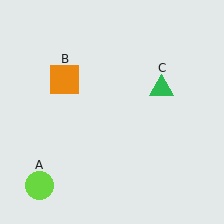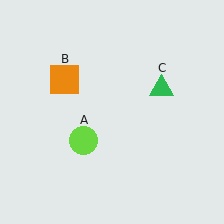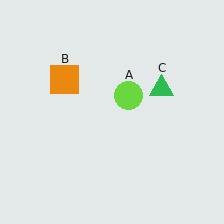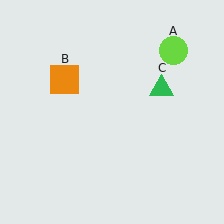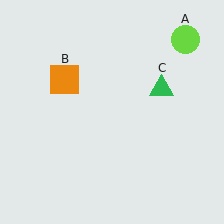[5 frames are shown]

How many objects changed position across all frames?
1 object changed position: lime circle (object A).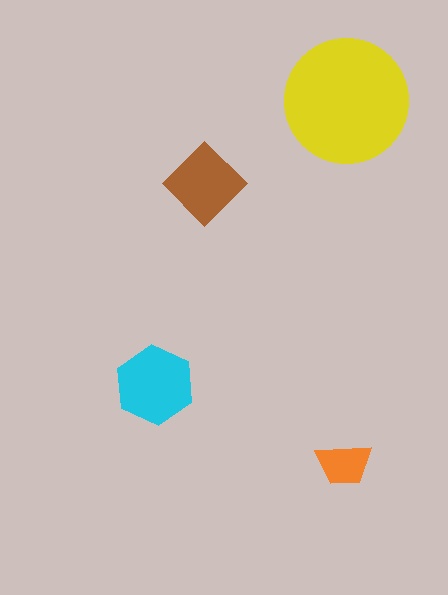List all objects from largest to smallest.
The yellow circle, the cyan hexagon, the brown diamond, the orange trapezoid.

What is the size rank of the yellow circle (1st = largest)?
1st.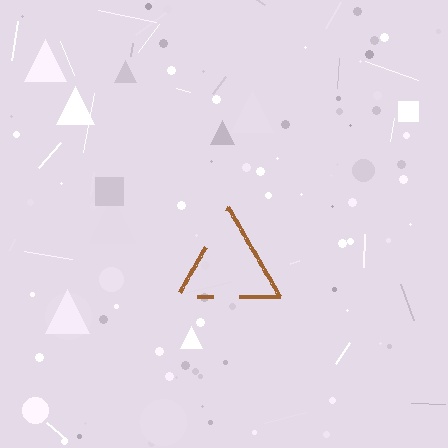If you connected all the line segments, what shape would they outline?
They would outline a triangle.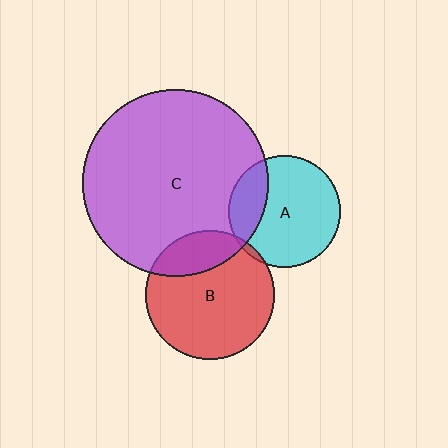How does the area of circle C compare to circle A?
Approximately 2.8 times.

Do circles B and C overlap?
Yes.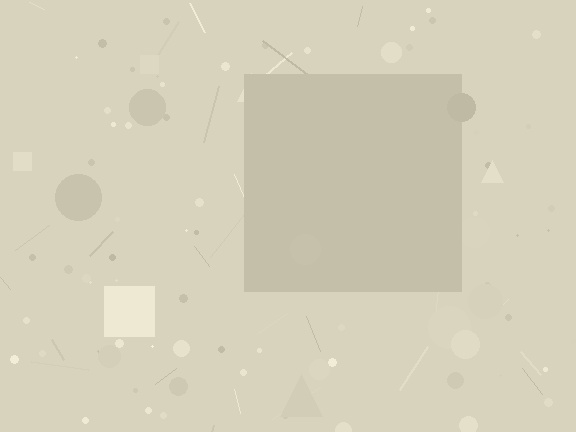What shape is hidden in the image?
A square is hidden in the image.